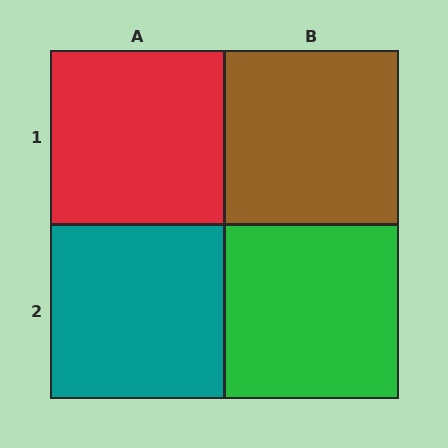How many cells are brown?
1 cell is brown.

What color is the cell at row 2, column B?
Green.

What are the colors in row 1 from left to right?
Red, brown.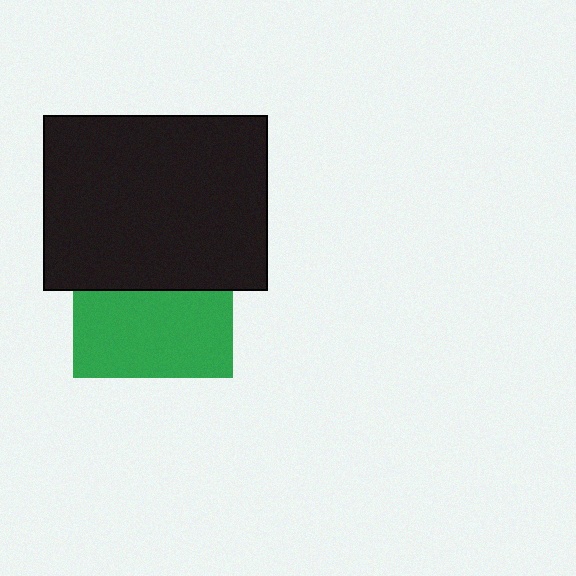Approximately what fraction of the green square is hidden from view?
Roughly 46% of the green square is hidden behind the black rectangle.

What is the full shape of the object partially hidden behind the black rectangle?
The partially hidden object is a green square.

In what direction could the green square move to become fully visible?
The green square could move down. That would shift it out from behind the black rectangle entirely.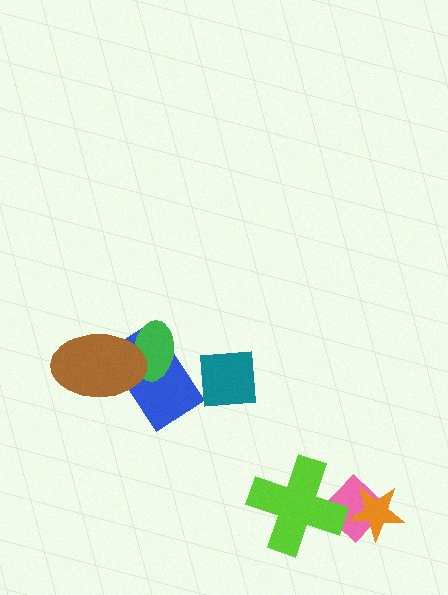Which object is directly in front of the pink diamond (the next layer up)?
The orange star is directly in front of the pink diamond.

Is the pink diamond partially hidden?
Yes, it is partially covered by another shape.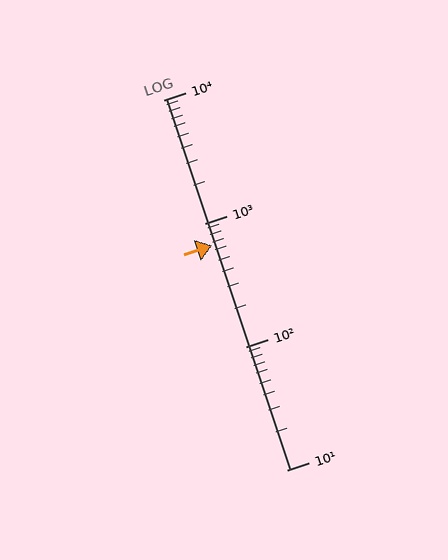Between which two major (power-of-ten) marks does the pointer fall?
The pointer is between 100 and 1000.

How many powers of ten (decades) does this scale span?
The scale spans 3 decades, from 10 to 10000.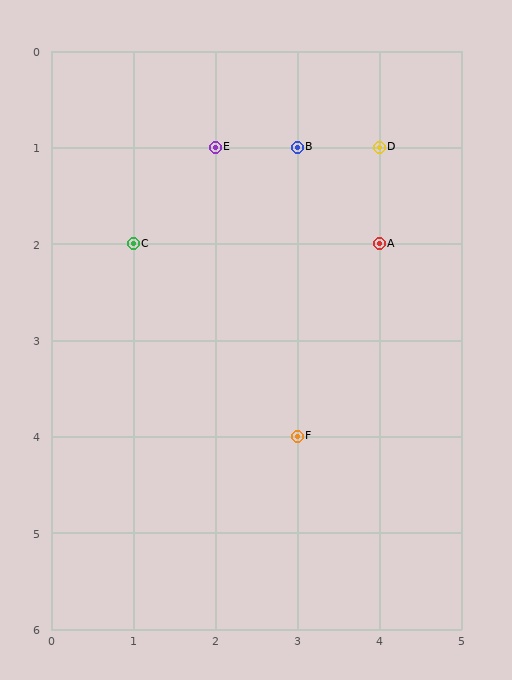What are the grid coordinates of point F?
Point F is at grid coordinates (3, 4).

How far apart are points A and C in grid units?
Points A and C are 3 columns apart.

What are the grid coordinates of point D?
Point D is at grid coordinates (4, 1).